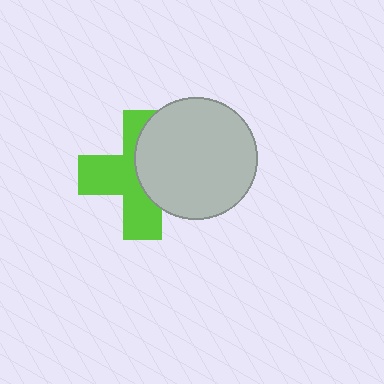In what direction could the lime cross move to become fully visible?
The lime cross could move left. That would shift it out from behind the light gray circle entirely.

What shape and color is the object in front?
The object in front is a light gray circle.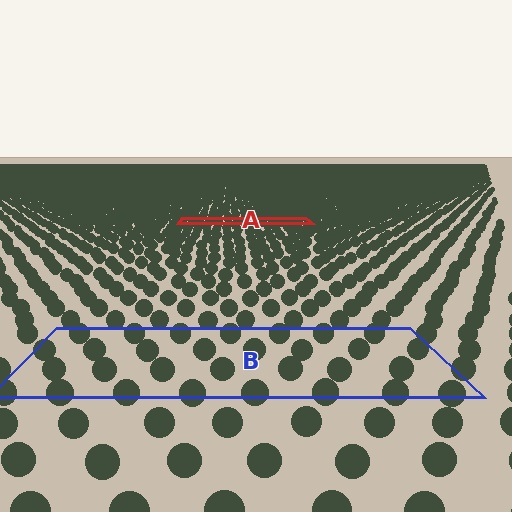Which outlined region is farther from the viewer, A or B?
Region A is farther from the viewer — the texture elements inside it appear smaller and more densely packed.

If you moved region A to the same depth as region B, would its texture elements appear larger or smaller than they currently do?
They would appear larger. At a closer depth, the same texture elements are projected at a bigger on-screen size.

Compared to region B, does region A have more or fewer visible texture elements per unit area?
Region A has more texture elements per unit area — they are packed more densely because it is farther away.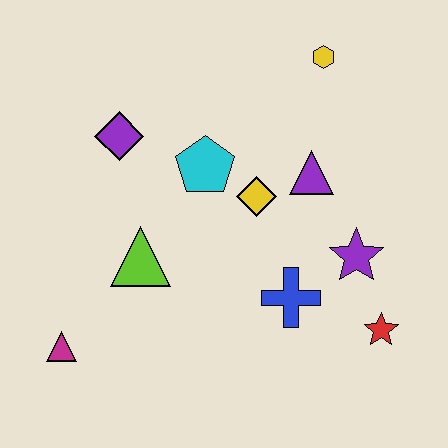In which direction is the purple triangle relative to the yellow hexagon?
The purple triangle is below the yellow hexagon.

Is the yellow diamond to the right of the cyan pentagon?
Yes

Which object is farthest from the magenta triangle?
The yellow hexagon is farthest from the magenta triangle.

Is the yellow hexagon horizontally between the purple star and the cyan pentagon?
Yes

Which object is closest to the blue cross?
The purple star is closest to the blue cross.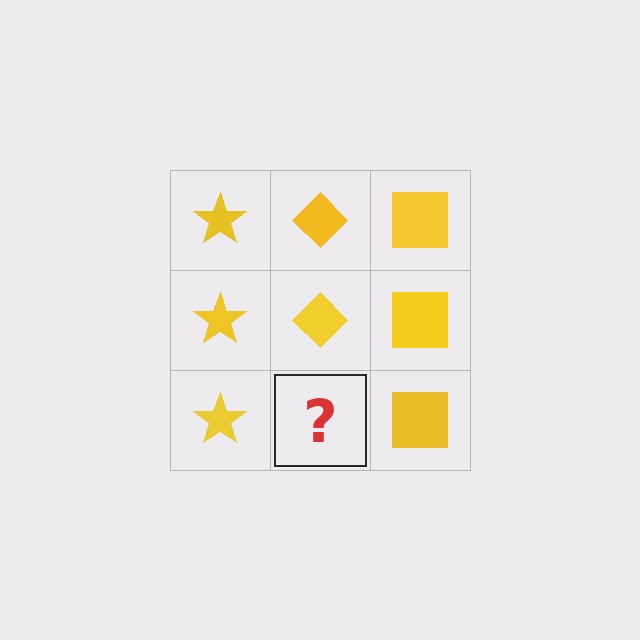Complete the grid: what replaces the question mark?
The question mark should be replaced with a yellow diamond.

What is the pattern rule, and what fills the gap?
The rule is that each column has a consistent shape. The gap should be filled with a yellow diamond.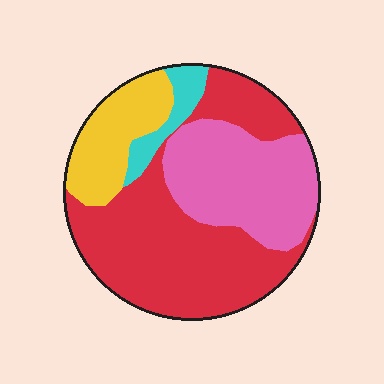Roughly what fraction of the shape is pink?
Pink takes up between a sixth and a third of the shape.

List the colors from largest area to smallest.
From largest to smallest: red, pink, yellow, cyan.